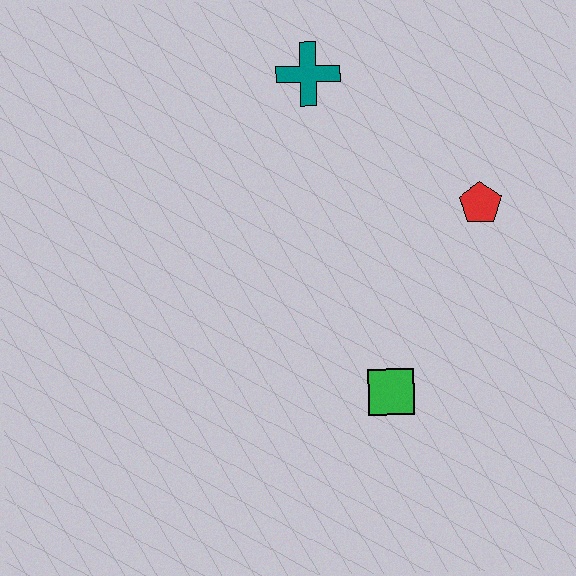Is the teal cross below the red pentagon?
No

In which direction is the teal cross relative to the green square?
The teal cross is above the green square.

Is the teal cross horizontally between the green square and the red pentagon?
No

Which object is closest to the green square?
The red pentagon is closest to the green square.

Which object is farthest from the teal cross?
The green square is farthest from the teal cross.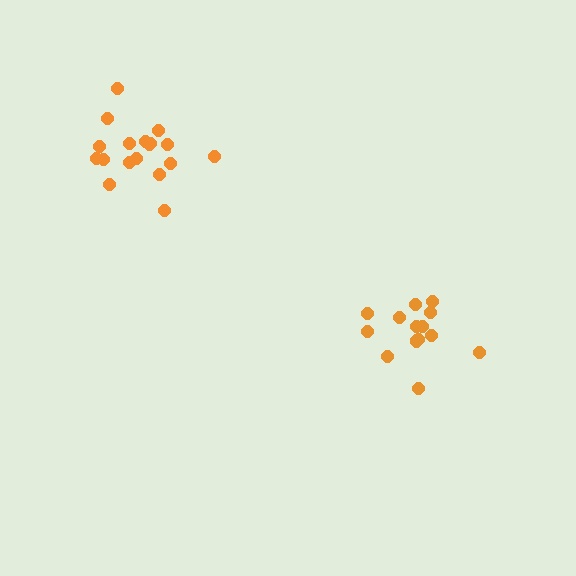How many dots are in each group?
Group 1: 15 dots, Group 2: 18 dots (33 total).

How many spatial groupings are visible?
There are 2 spatial groupings.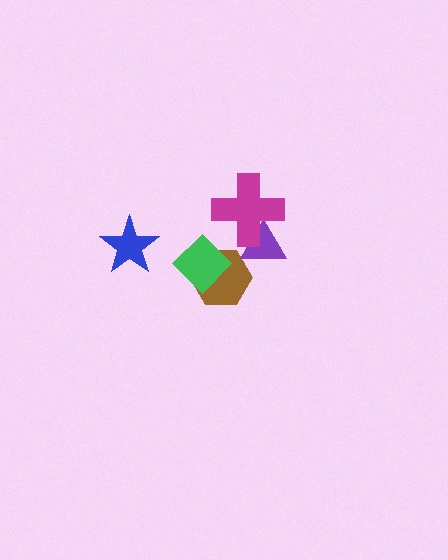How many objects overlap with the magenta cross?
1 object overlaps with the magenta cross.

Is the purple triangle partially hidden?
Yes, it is partially covered by another shape.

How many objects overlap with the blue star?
0 objects overlap with the blue star.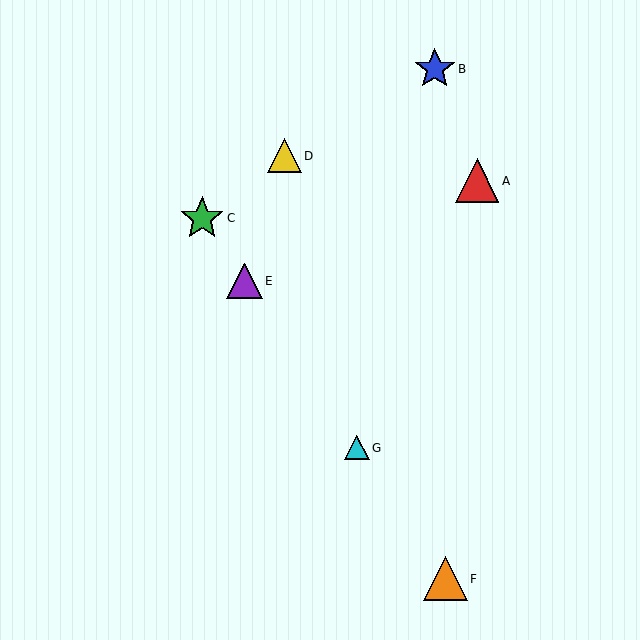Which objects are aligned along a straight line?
Objects C, E, F, G are aligned along a straight line.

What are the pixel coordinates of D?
Object D is at (284, 156).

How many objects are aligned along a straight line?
4 objects (C, E, F, G) are aligned along a straight line.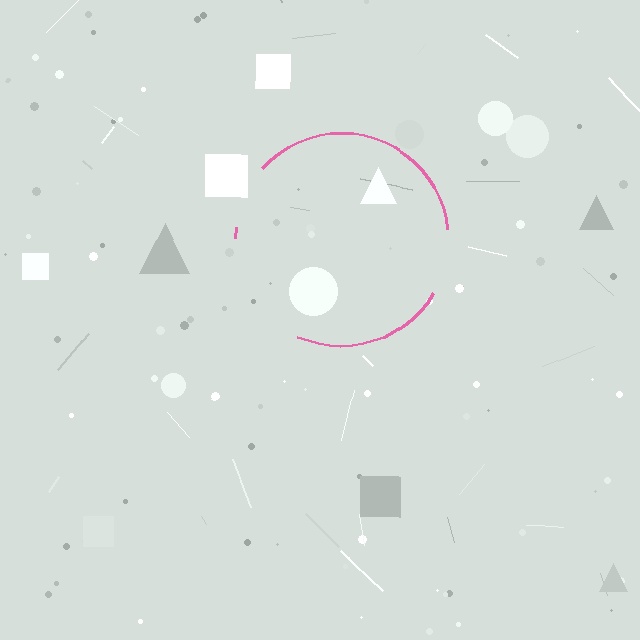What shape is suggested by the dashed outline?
The dashed outline suggests a circle.